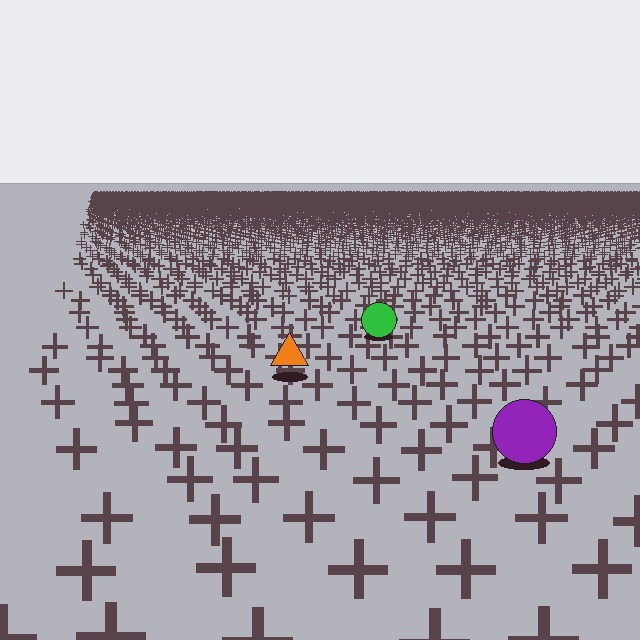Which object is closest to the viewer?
The purple circle is closest. The texture marks near it are larger and more spread out.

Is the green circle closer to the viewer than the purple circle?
No. The purple circle is closer — you can tell from the texture gradient: the ground texture is coarser near it.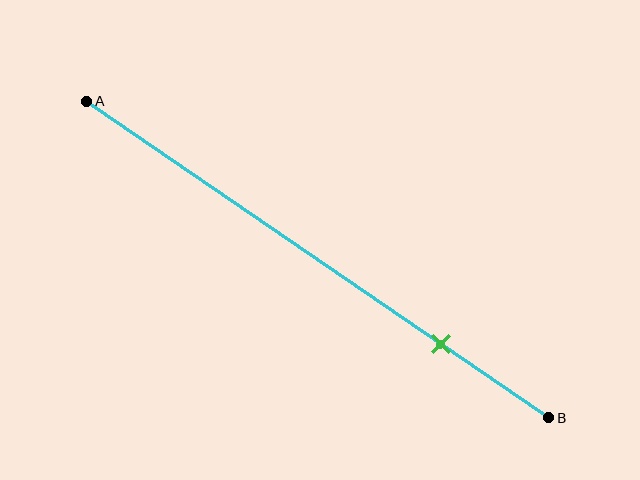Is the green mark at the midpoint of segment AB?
No, the mark is at about 75% from A, not at the 50% midpoint.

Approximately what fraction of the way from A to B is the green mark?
The green mark is approximately 75% of the way from A to B.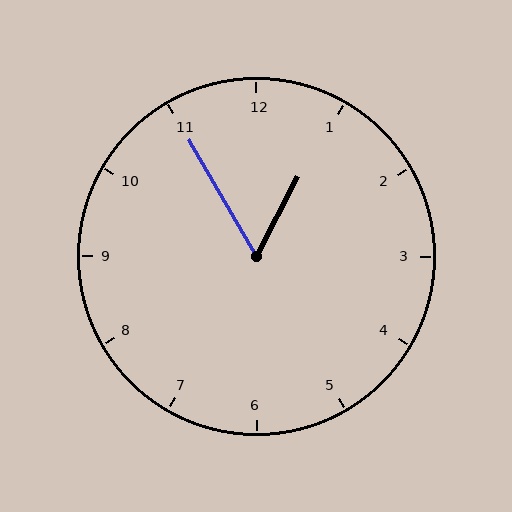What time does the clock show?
12:55.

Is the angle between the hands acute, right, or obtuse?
It is acute.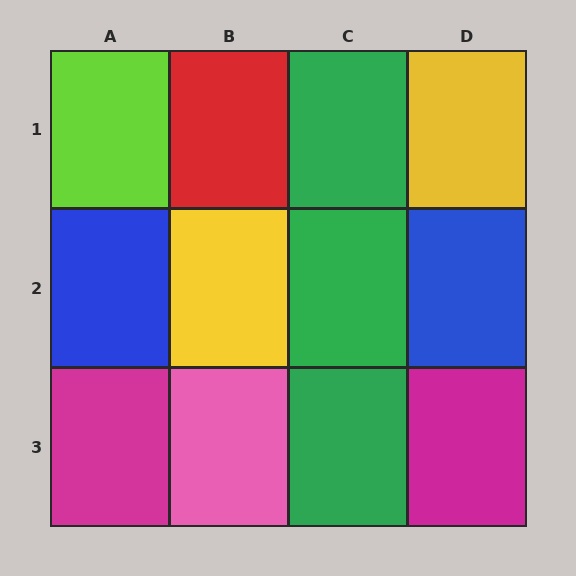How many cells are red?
1 cell is red.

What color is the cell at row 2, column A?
Blue.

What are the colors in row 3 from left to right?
Magenta, pink, green, magenta.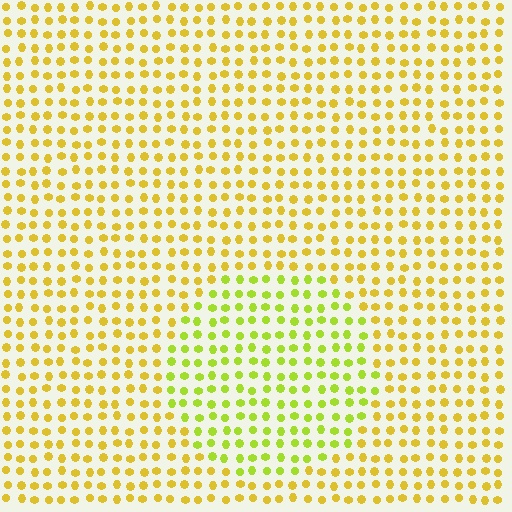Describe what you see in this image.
The image is filled with small yellow elements in a uniform arrangement. A circle-shaped region is visible where the elements are tinted to a slightly different hue, forming a subtle color boundary.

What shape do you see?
I see a circle.